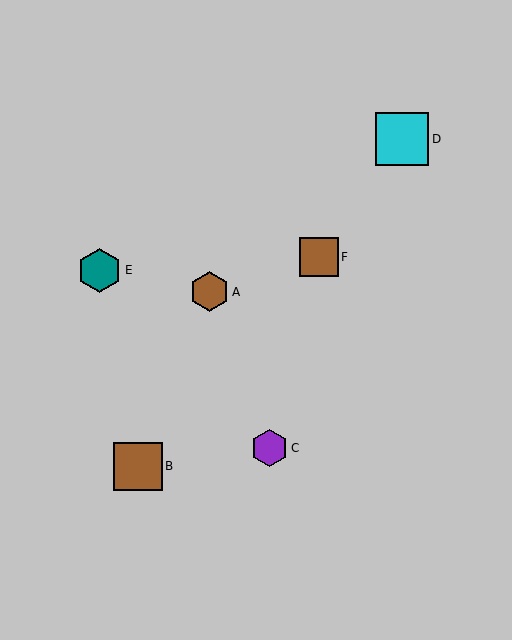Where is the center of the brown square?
The center of the brown square is at (138, 466).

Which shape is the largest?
The cyan square (labeled D) is the largest.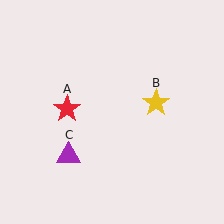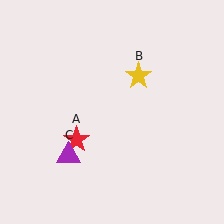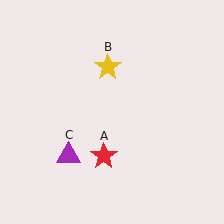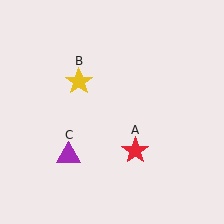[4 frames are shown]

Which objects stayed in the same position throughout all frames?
Purple triangle (object C) remained stationary.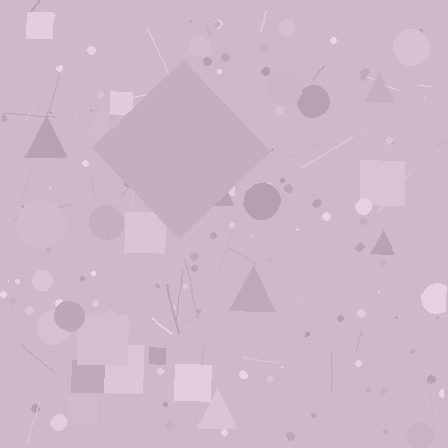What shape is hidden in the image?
A diamond is hidden in the image.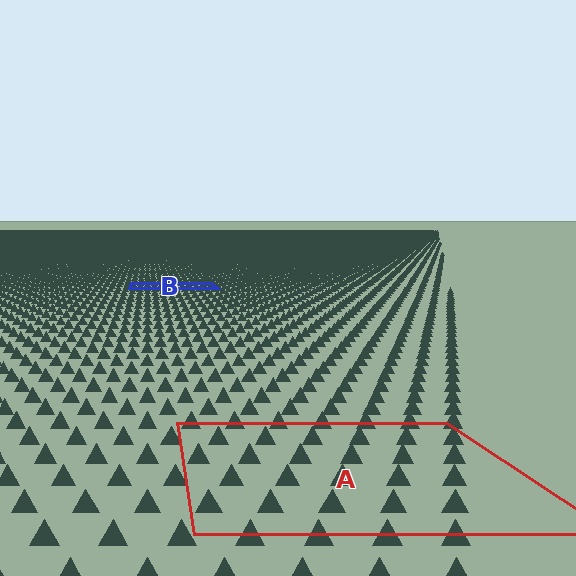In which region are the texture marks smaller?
The texture marks are smaller in region B, because it is farther away.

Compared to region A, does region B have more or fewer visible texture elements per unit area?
Region B has more texture elements per unit area — they are packed more densely because it is farther away.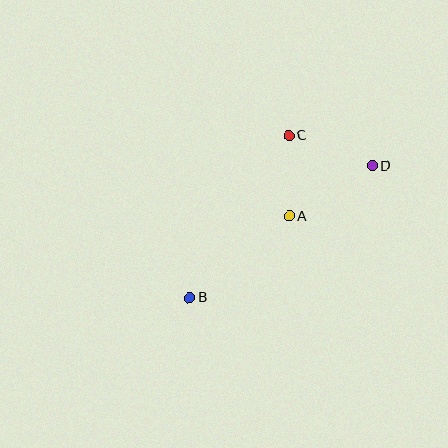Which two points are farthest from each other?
Points B and D are farthest from each other.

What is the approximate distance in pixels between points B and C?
The distance between B and C is approximately 190 pixels.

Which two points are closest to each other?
Points A and C are closest to each other.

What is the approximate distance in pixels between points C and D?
The distance between C and D is approximately 89 pixels.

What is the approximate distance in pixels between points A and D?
The distance between A and D is approximately 97 pixels.